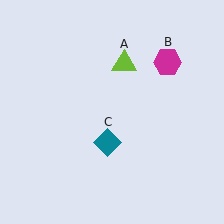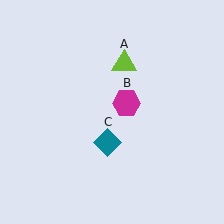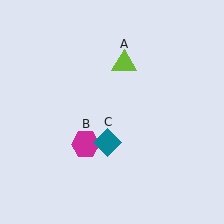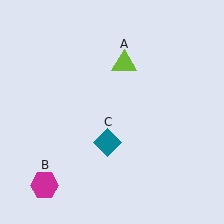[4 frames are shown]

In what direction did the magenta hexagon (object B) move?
The magenta hexagon (object B) moved down and to the left.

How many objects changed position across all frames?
1 object changed position: magenta hexagon (object B).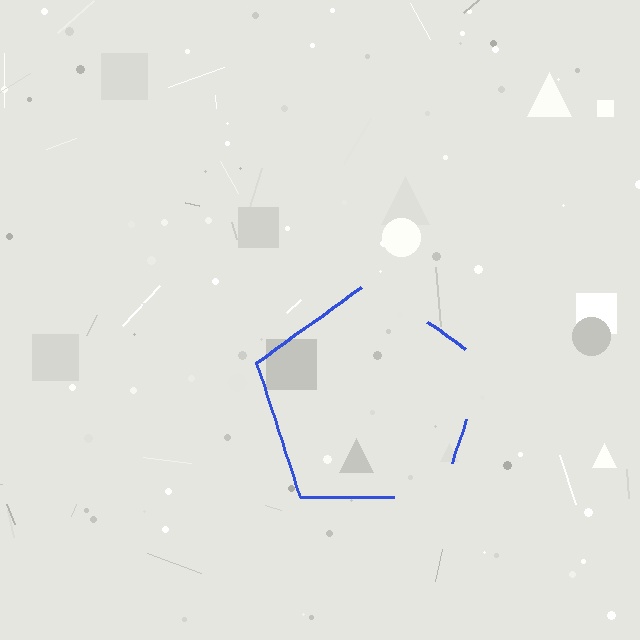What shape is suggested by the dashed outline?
The dashed outline suggests a pentagon.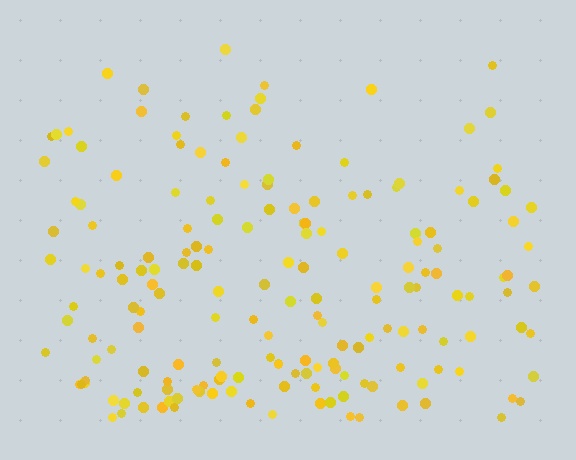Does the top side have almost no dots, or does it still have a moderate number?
Still a moderate number, just noticeably fewer than the bottom.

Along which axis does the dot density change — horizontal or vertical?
Vertical.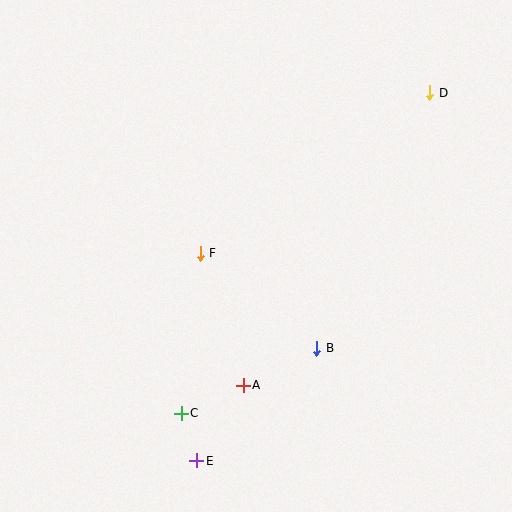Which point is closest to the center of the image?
Point F at (200, 253) is closest to the center.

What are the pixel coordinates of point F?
Point F is at (200, 253).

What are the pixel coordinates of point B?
Point B is at (317, 348).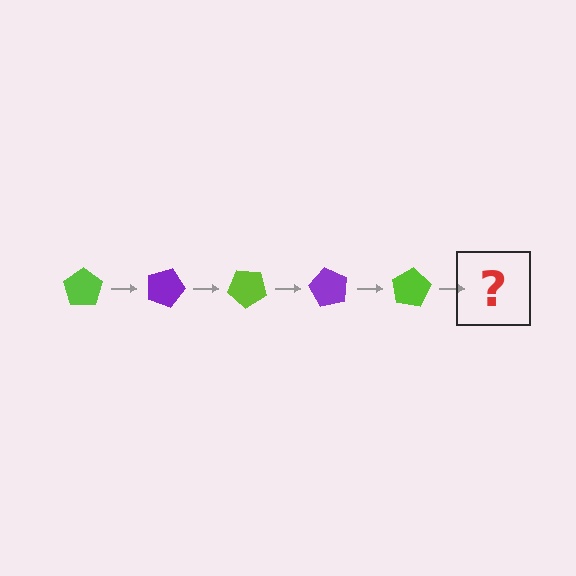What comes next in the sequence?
The next element should be a purple pentagon, rotated 100 degrees from the start.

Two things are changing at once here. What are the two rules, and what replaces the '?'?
The two rules are that it rotates 20 degrees each step and the color cycles through lime and purple. The '?' should be a purple pentagon, rotated 100 degrees from the start.